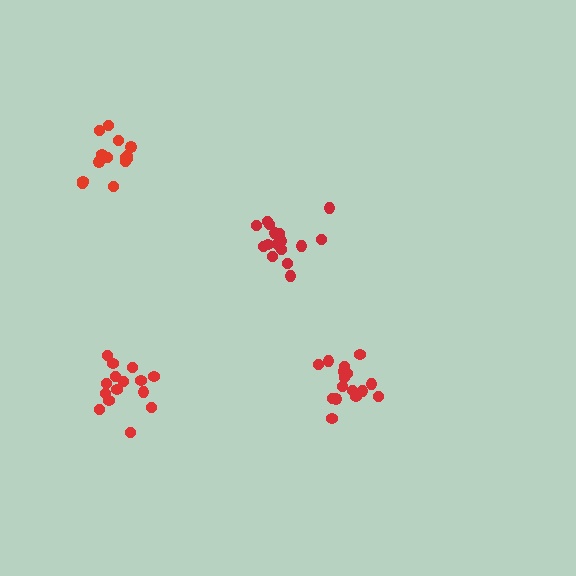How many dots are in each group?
Group 1: 15 dots, Group 2: 16 dots, Group 3: 16 dots, Group 4: 14 dots (61 total).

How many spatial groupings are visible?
There are 4 spatial groupings.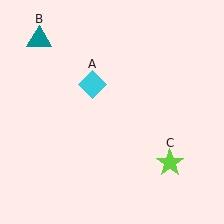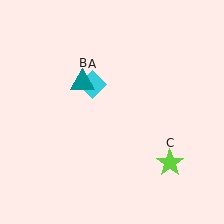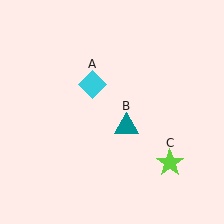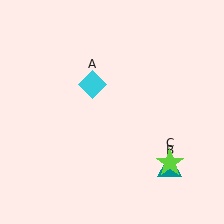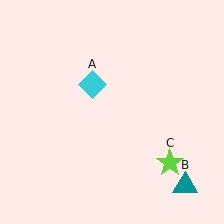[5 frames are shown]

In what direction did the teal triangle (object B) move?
The teal triangle (object B) moved down and to the right.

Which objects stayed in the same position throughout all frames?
Cyan diamond (object A) and lime star (object C) remained stationary.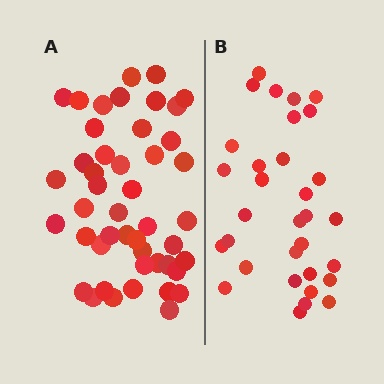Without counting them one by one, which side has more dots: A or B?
Region A (the left region) has more dots.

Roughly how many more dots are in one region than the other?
Region A has approximately 15 more dots than region B.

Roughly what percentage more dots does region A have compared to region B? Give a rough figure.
About 45% more.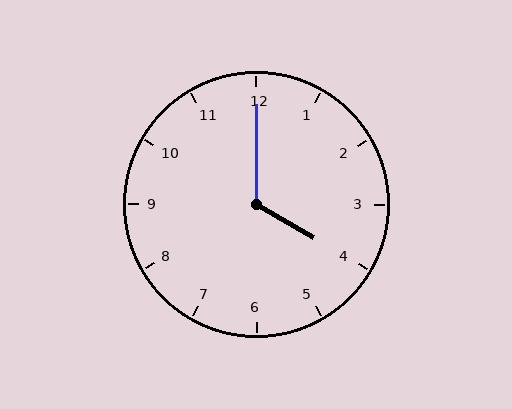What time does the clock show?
4:00.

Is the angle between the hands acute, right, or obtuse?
It is obtuse.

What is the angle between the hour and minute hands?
Approximately 120 degrees.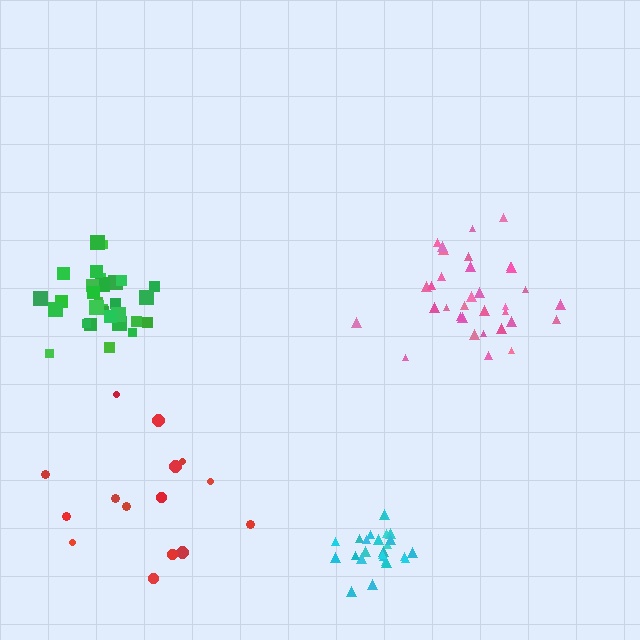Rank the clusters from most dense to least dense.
cyan, green, pink, red.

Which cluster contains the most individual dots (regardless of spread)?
Pink (33).